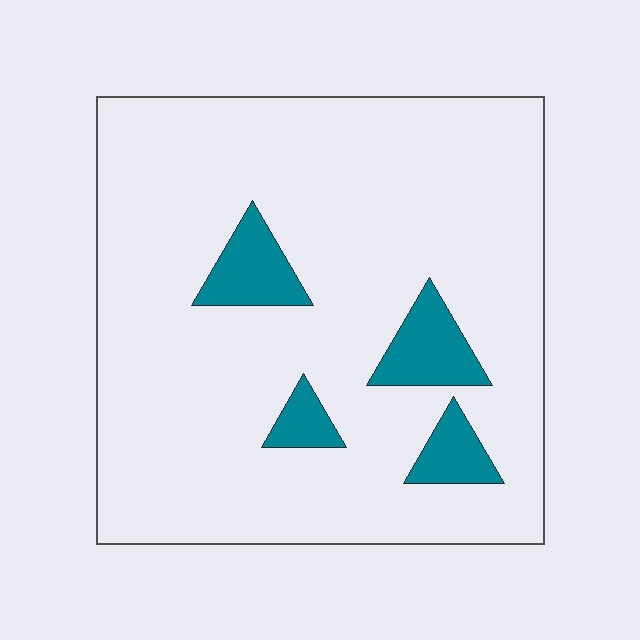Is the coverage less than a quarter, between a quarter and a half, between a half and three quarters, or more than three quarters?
Less than a quarter.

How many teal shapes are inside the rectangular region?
4.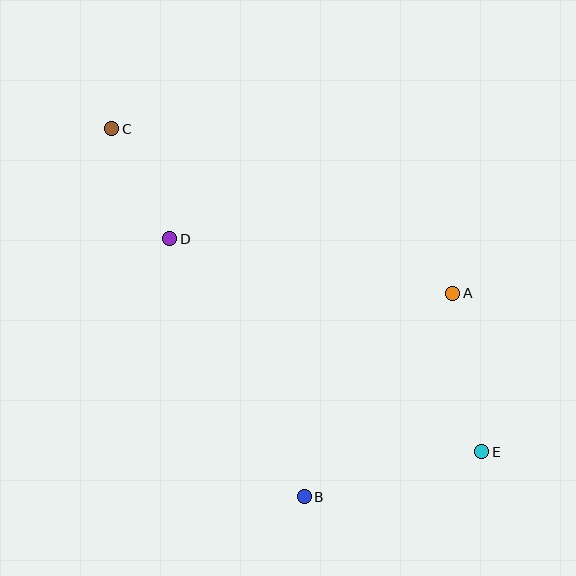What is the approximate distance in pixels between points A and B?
The distance between A and B is approximately 252 pixels.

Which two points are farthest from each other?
Points C and E are farthest from each other.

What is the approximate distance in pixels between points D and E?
The distance between D and E is approximately 378 pixels.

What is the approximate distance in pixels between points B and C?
The distance between B and C is approximately 415 pixels.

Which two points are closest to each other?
Points C and D are closest to each other.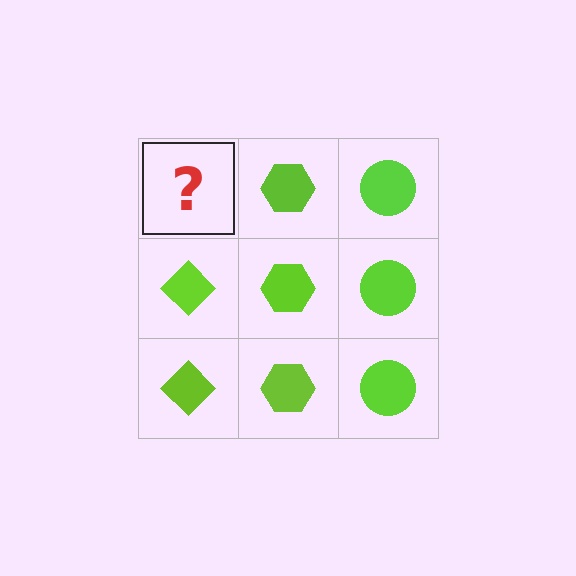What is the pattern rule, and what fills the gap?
The rule is that each column has a consistent shape. The gap should be filled with a lime diamond.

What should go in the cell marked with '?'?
The missing cell should contain a lime diamond.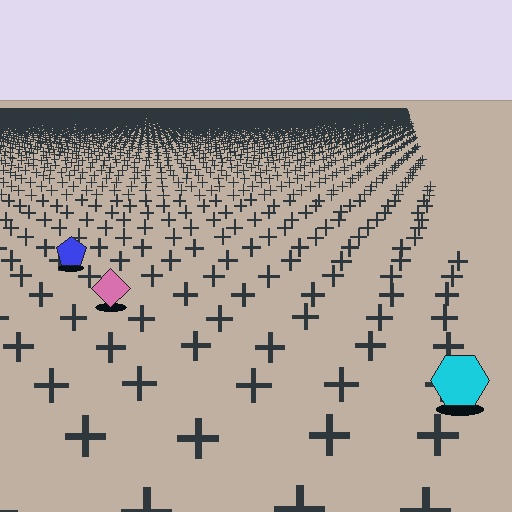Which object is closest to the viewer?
The cyan hexagon is closest. The texture marks near it are larger and more spread out.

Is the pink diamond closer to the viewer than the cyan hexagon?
No. The cyan hexagon is closer — you can tell from the texture gradient: the ground texture is coarser near it.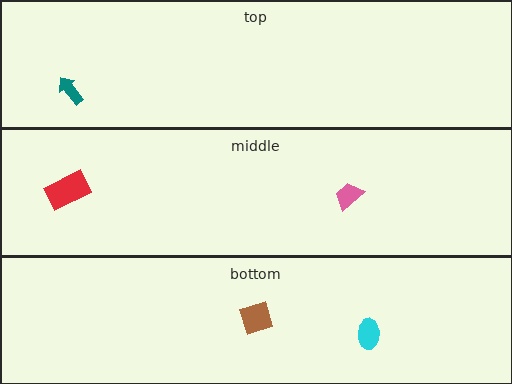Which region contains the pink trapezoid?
The middle region.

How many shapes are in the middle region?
2.